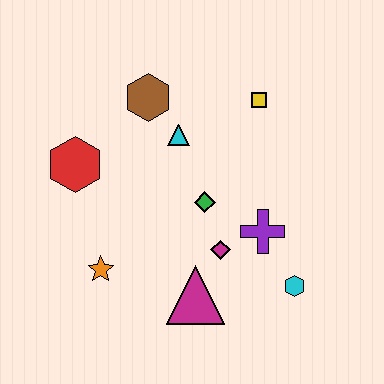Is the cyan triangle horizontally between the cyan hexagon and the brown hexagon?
Yes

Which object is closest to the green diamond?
The magenta diamond is closest to the green diamond.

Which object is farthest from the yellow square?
The orange star is farthest from the yellow square.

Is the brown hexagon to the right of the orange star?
Yes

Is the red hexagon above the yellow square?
No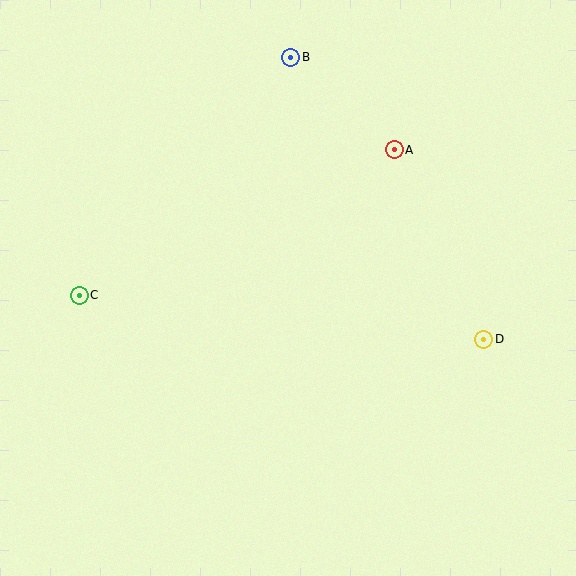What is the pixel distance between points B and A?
The distance between B and A is 139 pixels.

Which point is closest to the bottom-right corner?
Point D is closest to the bottom-right corner.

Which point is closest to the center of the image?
Point A at (394, 150) is closest to the center.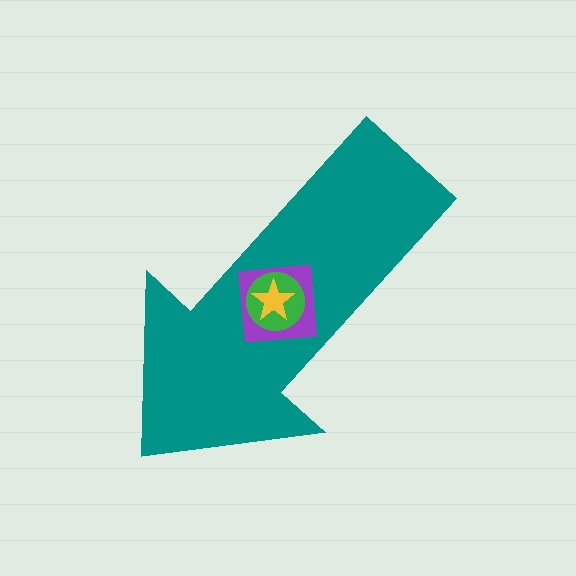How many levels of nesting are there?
4.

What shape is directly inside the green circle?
The yellow star.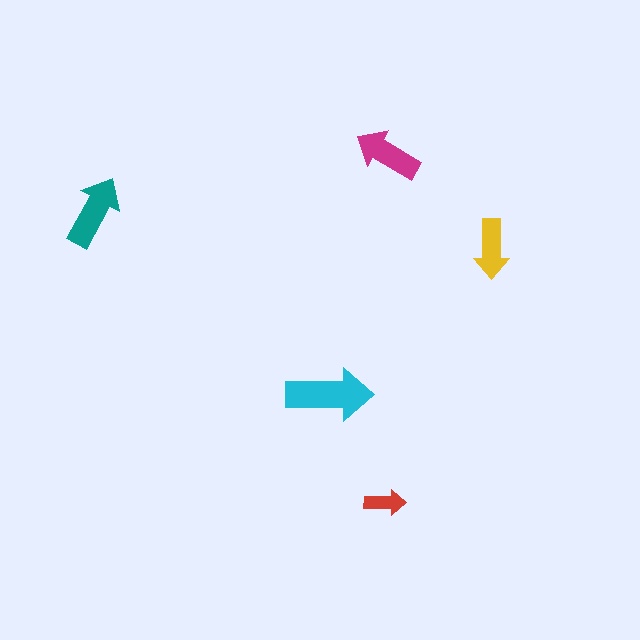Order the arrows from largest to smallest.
the cyan one, the teal one, the magenta one, the yellow one, the red one.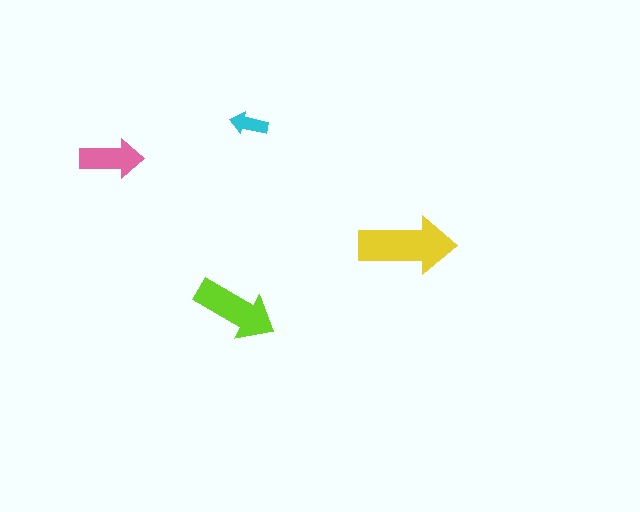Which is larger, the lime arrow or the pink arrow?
The lime one.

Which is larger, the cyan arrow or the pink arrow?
The pink one.